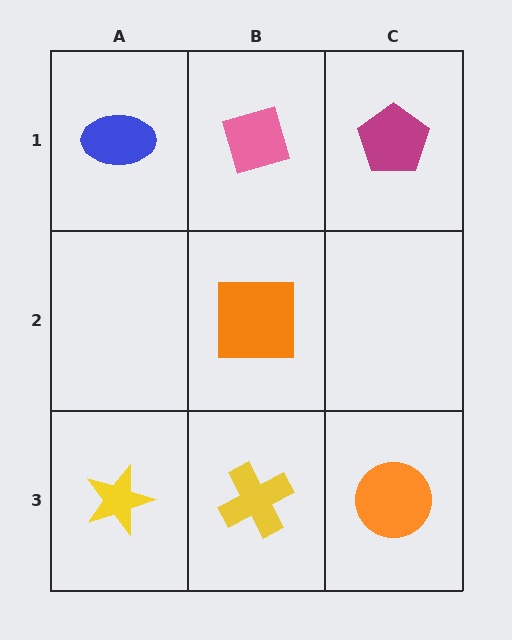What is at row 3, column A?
A yellow star.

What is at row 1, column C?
A magenta pentagon.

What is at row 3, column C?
An orange circle.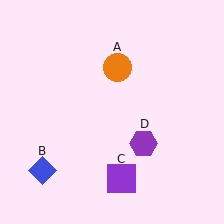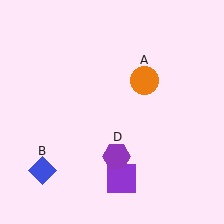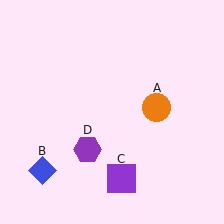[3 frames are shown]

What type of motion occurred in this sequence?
The orange circle (object A), purple hexagon (object D) rotated clockwise around the center of the scene.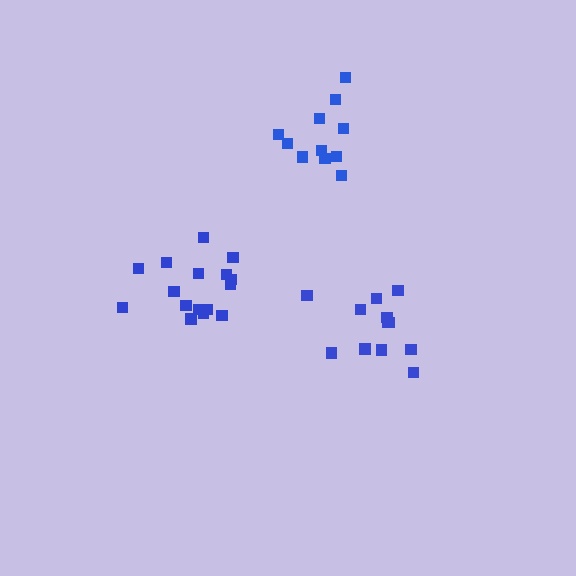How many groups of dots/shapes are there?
There are 3 groups.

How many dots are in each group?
Group 1: 16 dots, Group 2: 11 dots, Group 3: 12 dots (39 total).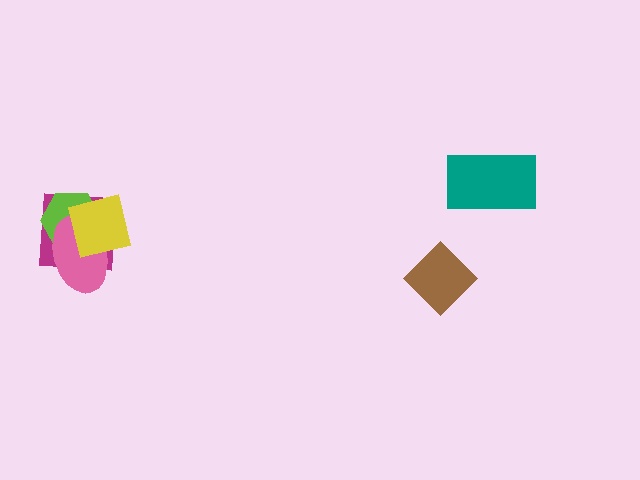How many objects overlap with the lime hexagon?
3 objects overlap with the lime hexagon.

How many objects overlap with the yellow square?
3 objects overlap with the yellow square.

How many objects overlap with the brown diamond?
0 objects overlap with the brown diamond.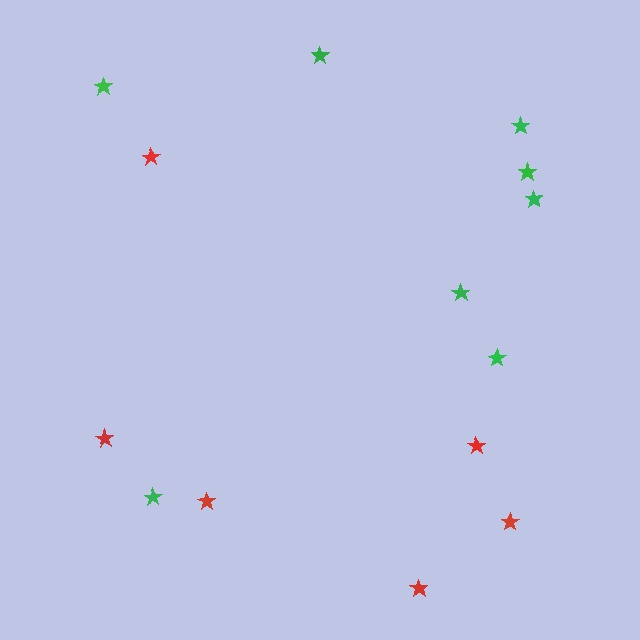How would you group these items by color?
There are 2 groups: one group of red stars (6) and one group of green stars (8).